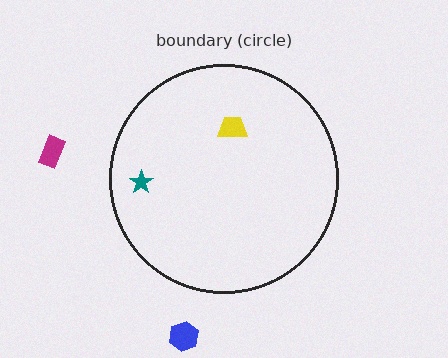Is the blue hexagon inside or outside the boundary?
Outside.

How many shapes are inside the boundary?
2 inside, 2 outside.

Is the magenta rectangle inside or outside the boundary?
Outside.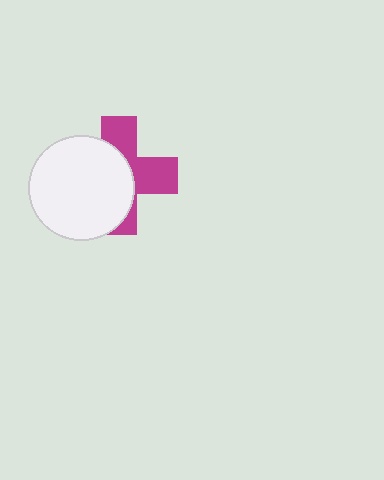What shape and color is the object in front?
The object in front is a white circle.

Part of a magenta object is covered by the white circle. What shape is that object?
It is a cross.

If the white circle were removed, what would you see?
You would see the complete magenta cross.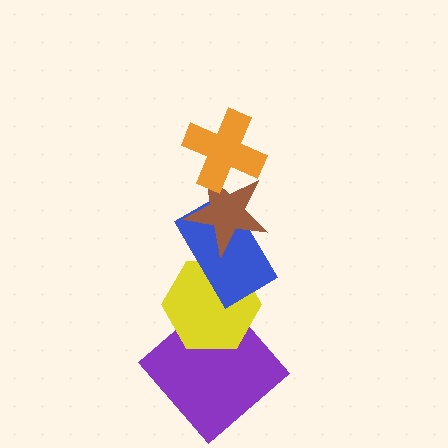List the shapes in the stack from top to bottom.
From top to bottom: the orange cross, the brown star, the blue rectangle, the yellow hexagon, the purple diamond.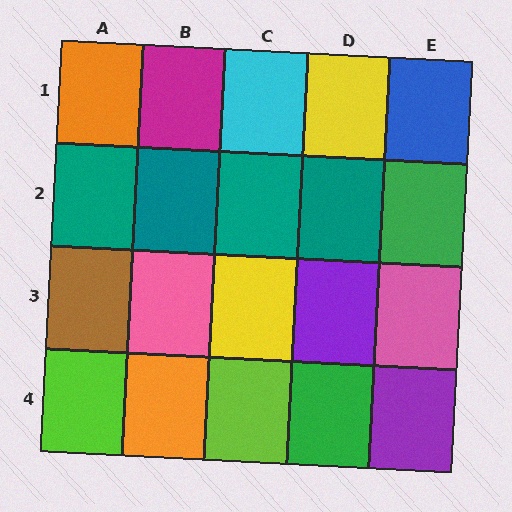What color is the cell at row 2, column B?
Teal.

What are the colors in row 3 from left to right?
Brown, pink, yellow, purple, pink.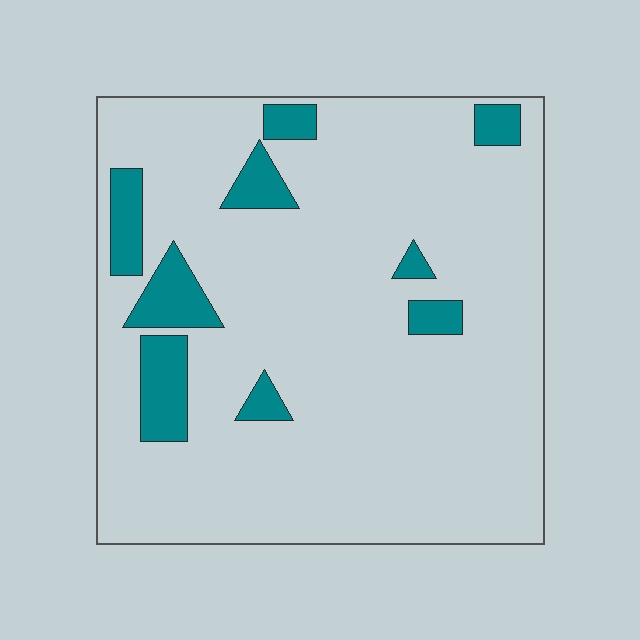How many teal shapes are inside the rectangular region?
9.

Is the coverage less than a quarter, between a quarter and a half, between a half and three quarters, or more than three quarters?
Less than a quarter.